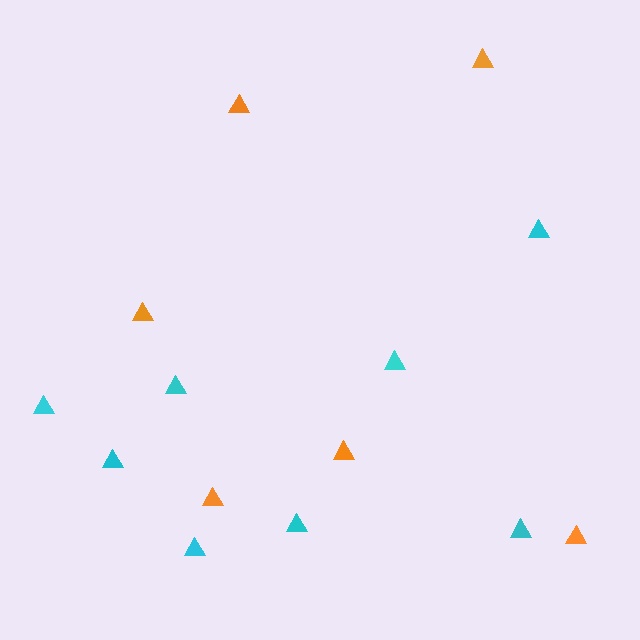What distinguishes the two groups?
There are 2 groups: one group of cyan triangles (8) and one group of orange triangles (6).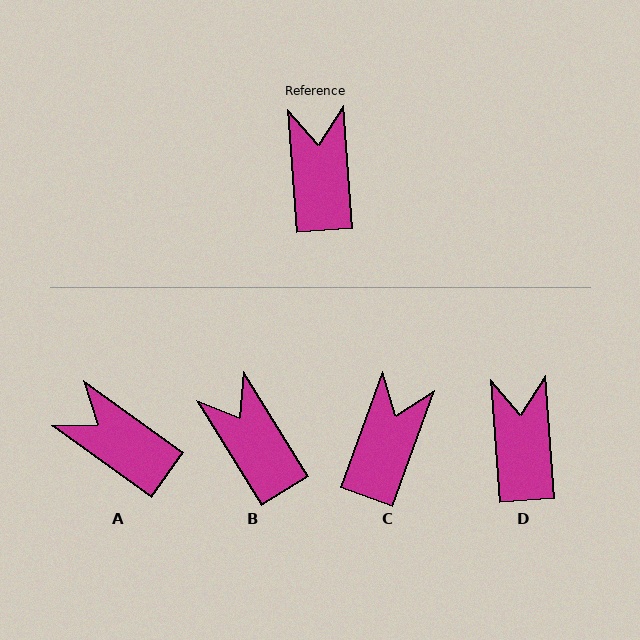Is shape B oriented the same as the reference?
No, it is off by about 27 degrees.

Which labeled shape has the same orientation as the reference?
D.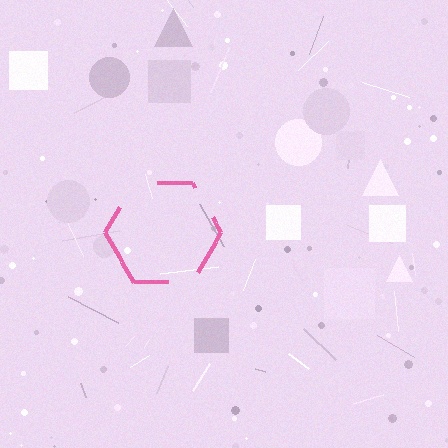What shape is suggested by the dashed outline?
The dashed outline suggests a hexagon.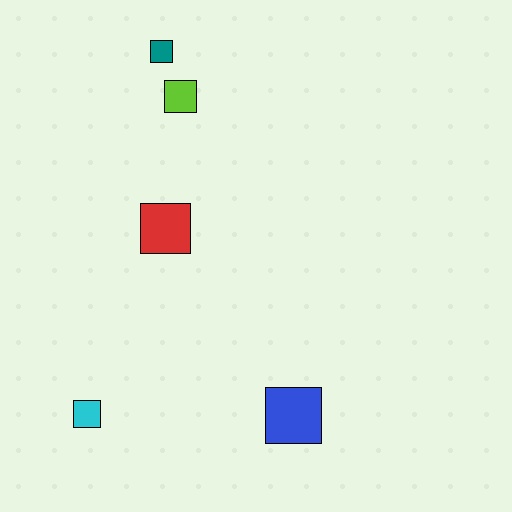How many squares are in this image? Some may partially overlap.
There are 5 squares.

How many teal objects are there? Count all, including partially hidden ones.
There is 1 teal object.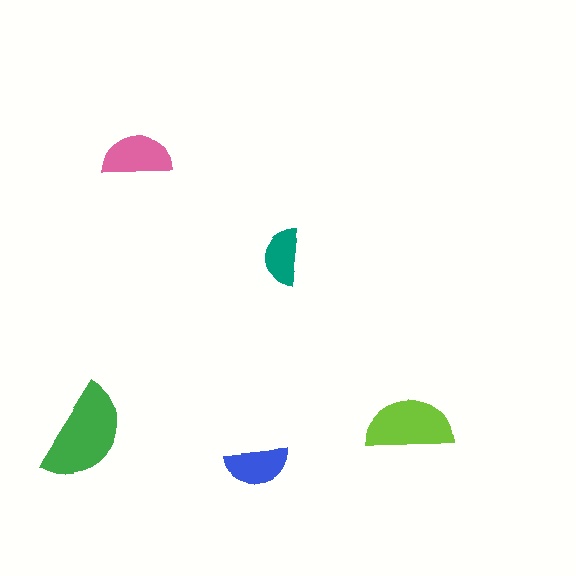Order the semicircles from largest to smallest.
the green one, the lime one, the pink one, the blue one, the teal one.